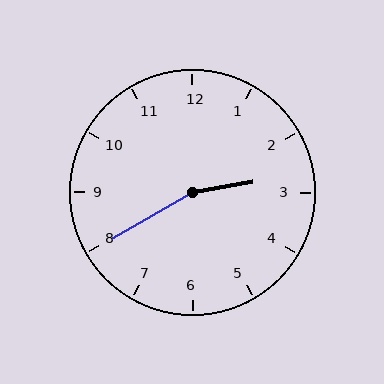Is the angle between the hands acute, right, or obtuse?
It is obtuse.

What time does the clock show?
2:40.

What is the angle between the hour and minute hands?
Approximately 160 degrees.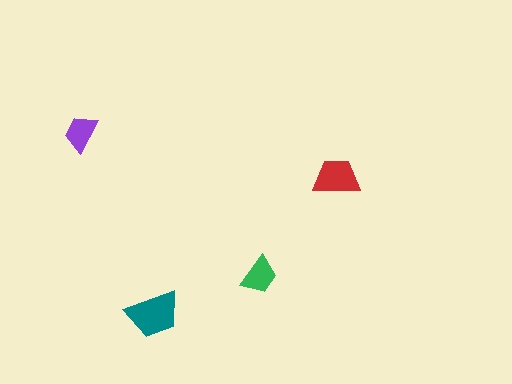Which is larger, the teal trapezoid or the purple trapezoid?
The teal one.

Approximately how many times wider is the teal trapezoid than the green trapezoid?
About 1.5 times wider.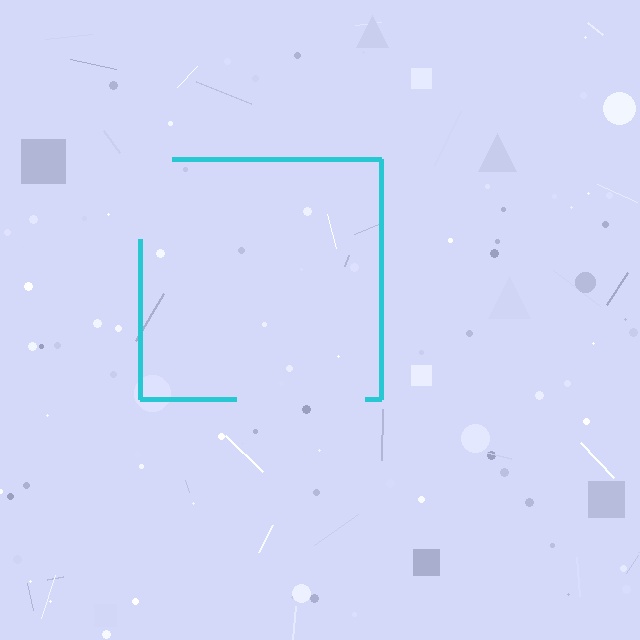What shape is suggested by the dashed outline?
The dashed outline suggests a square.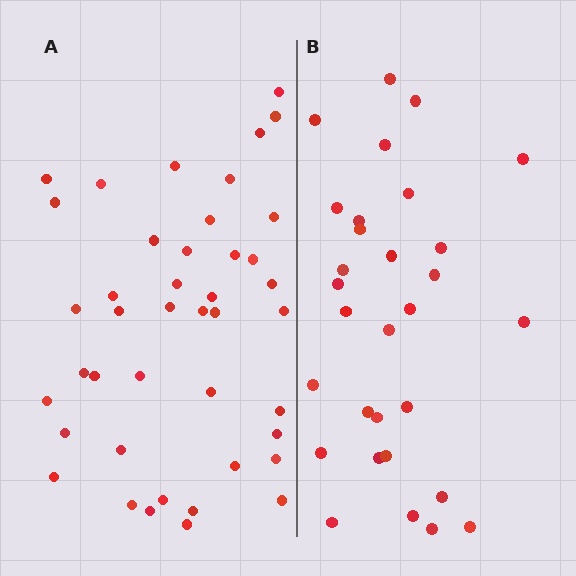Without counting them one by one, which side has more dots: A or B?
Region A (the left region) has more dots.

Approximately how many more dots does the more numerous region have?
Region A has roughly 12 or so more dots than region B.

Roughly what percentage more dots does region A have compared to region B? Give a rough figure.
About 40% more.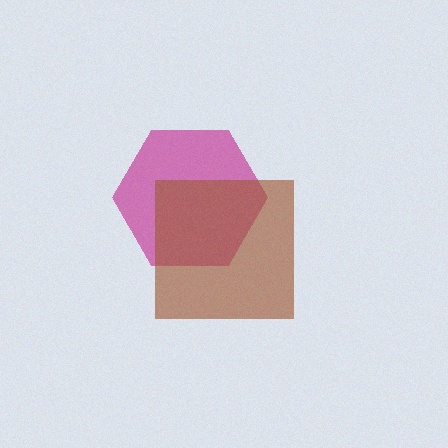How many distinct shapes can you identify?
There are 2 distinct shapes: a magenta hexagon, a brown square.